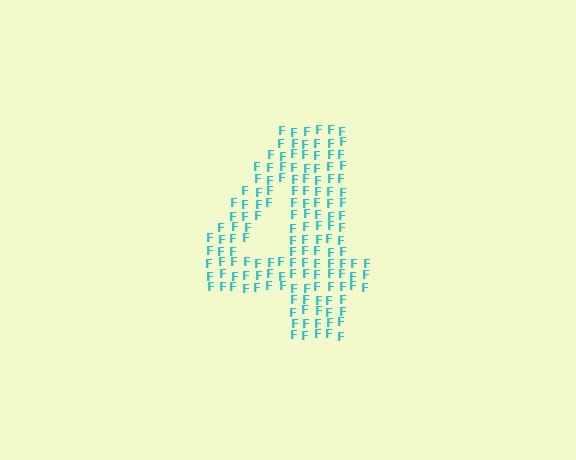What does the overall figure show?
The overall figure shows the digit 4.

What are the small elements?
The small elements are letter F's.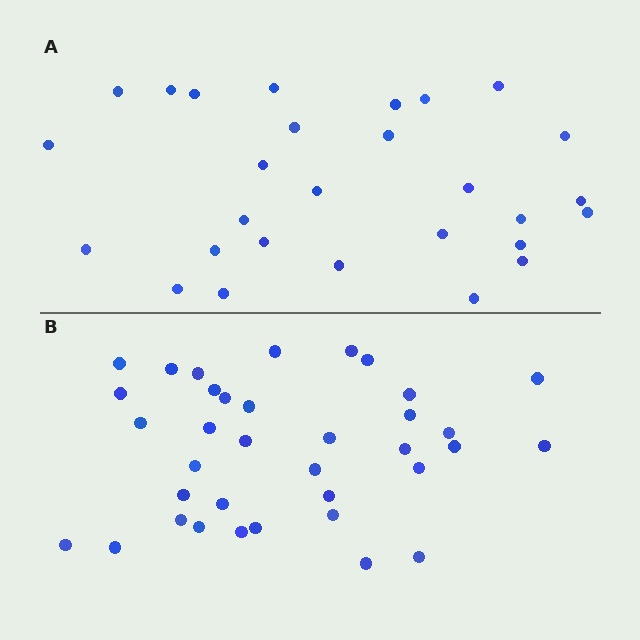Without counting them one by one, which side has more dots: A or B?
Region B (the bottom region) has more dots.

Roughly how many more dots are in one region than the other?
Region B has roughly 8 or so more dots than region A.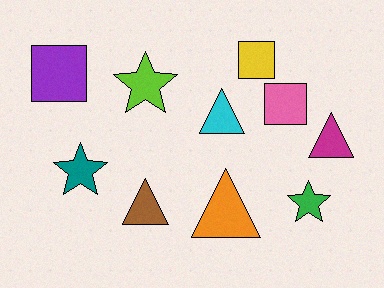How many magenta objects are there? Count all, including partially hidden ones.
There is 1 magenta object.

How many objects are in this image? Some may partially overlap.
There are 10 objects.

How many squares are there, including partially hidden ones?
There are 3 squares.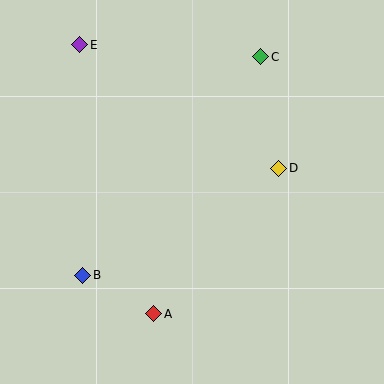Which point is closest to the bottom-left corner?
Point B is closest to the bottom-left corner.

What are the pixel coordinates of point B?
Point B is at (83, 275).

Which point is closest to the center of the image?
Point D at (279, 168) is closest to the center.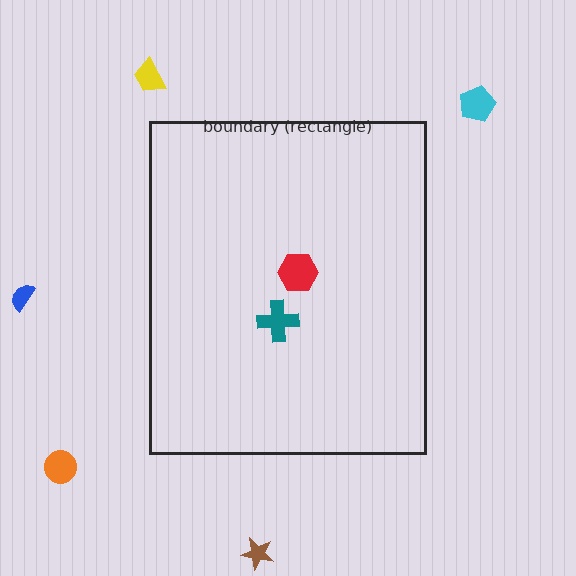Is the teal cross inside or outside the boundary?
Inside.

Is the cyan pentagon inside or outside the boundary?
Outside.